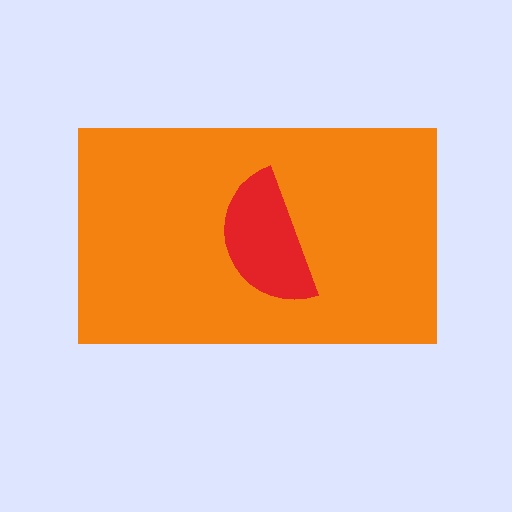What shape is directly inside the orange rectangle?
The red semicircle.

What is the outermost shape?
The orange rectangle.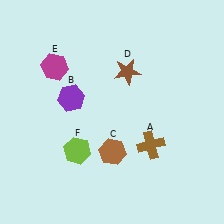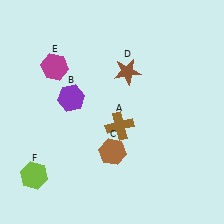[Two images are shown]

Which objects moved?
The objects that moved are: the brown cross (A), the lime hexagon (F).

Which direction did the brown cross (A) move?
The brown cross (A) moved left.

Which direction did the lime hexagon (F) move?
The lime hexagon (F) moved left.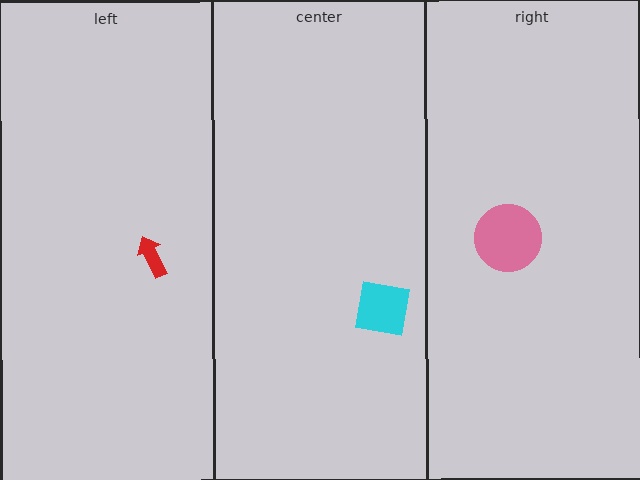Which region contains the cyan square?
The center region.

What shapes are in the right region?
The pink circle.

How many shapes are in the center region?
1.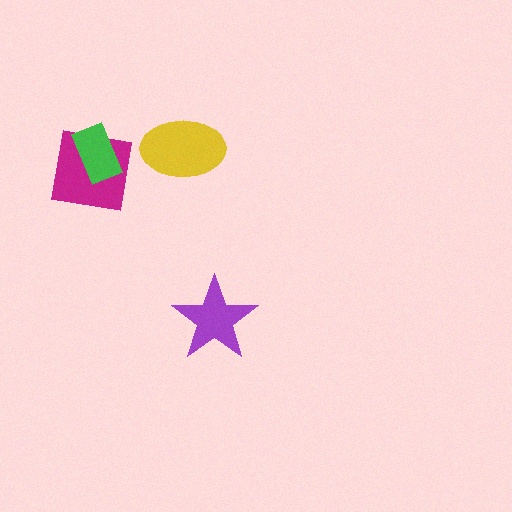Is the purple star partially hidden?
No, no other shape covers it.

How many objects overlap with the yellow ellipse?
0 objects overlap with the yellow ellipse.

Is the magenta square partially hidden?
Yes, it is partially covered by another shape.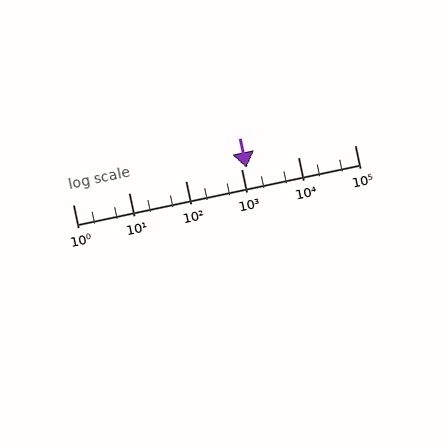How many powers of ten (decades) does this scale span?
The scale spans 5 decades, from 1 to 100000.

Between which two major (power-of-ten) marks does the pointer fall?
The pointer is between 1000 and 10000.